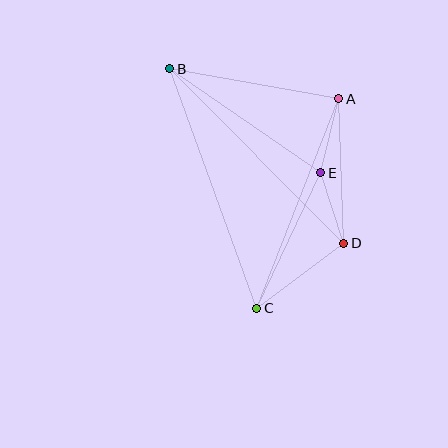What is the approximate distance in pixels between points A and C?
The distance between A and C is approximately 225 pixels.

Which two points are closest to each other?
Points D and E are closest to each other.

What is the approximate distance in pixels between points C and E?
The distance between C and E is approximately 150 pixels.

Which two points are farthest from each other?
Points B and C are farthest from each other.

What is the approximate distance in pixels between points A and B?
The distance between A and B is approximately 172 pixels.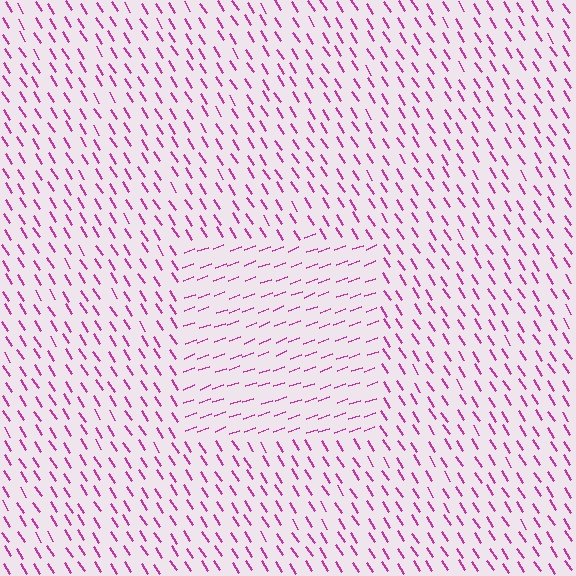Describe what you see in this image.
The image is filled with small magenta line segments. A rectangle region in the image has lines oriented differently from the surrounding lines, creating a visible texture boundary.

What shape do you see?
I see a rectangle.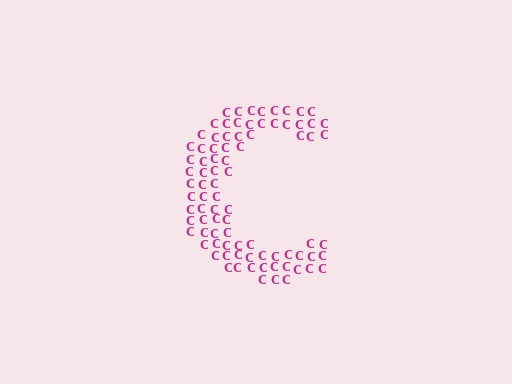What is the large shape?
The large shape is the letter C.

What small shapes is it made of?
It is made of small letter C's.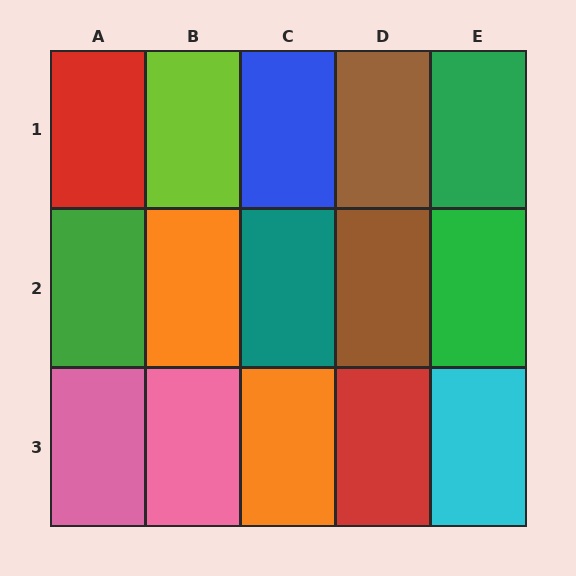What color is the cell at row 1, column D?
Brown.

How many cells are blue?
1 cell is blue.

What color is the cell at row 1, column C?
Blue.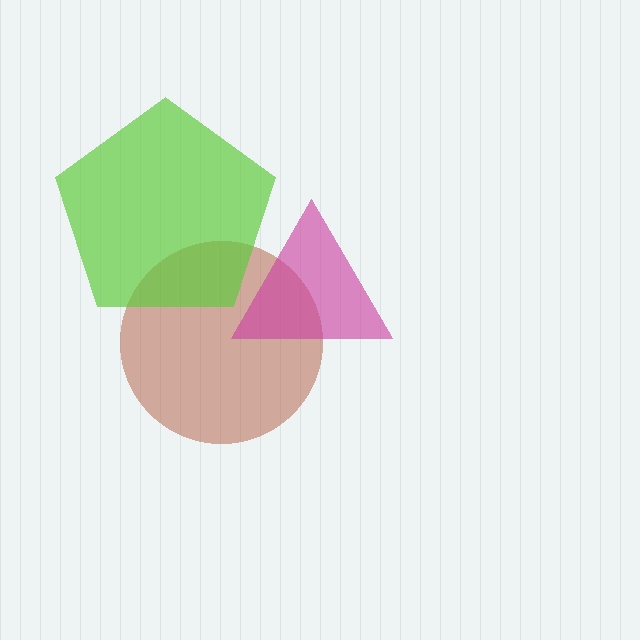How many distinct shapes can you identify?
There are 3 distinct shapes: a brown circle, a magenta triangle, a lime pentagon.